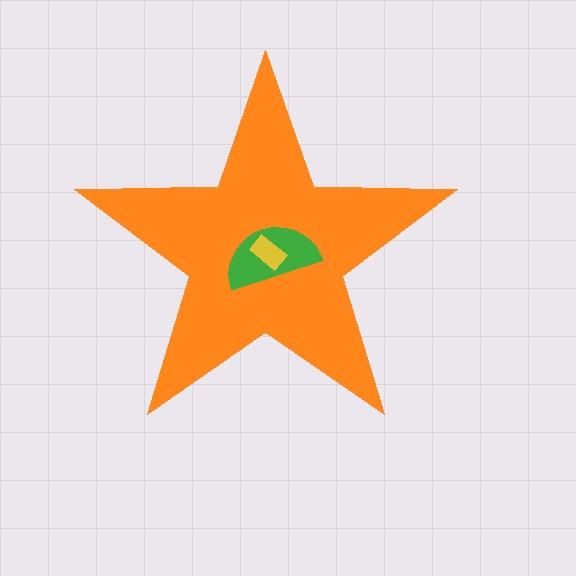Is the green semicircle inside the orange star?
Yes.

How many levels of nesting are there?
3.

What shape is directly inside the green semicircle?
The yellow rectangle.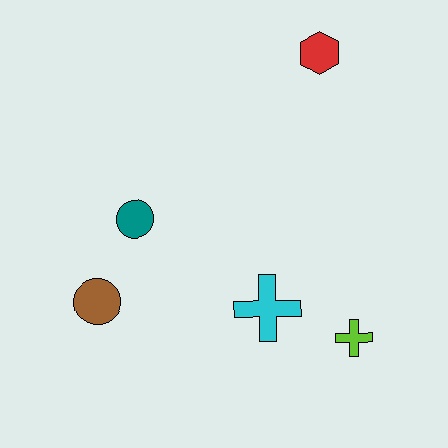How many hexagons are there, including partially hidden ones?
There is 1 hexagon.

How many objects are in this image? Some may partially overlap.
There are 5 objects.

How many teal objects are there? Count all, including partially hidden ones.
There is 1 teal object.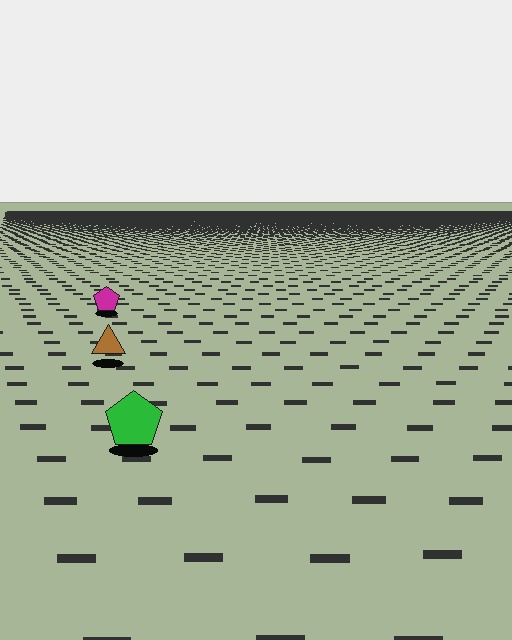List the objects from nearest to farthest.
From nearest to farthest: the green pentagon, the brown triangle, the magenta pentagon.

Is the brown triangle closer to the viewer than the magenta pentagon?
Yes. The brown triangle is closer — you can tell from the texture gradient: the ground texture is coarser near it.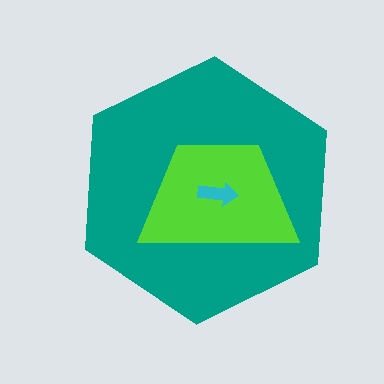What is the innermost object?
The cyan arrow.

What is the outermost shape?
The teal hexagon.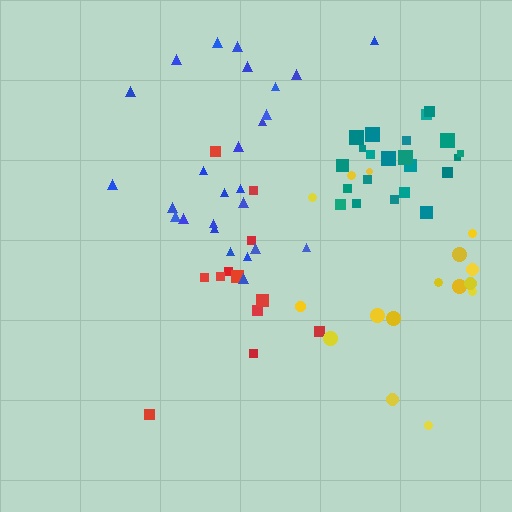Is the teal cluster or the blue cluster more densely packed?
Teal.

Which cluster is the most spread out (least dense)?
Red.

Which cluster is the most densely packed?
Teal.